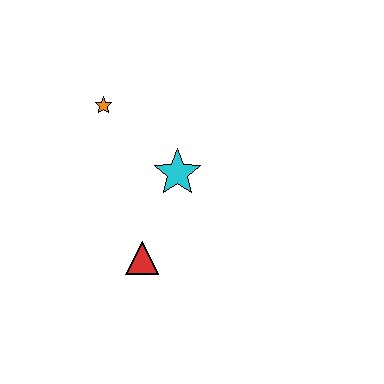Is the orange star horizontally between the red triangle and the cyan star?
No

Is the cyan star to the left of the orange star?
No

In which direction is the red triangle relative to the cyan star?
The red triangle is below the cyan star.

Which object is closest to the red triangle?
The cyan star is closest to the red triangle.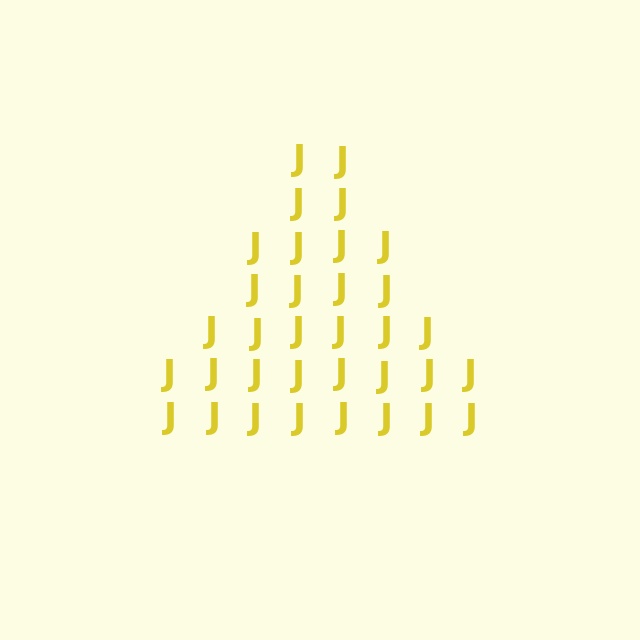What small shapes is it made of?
It is made of small letter J's.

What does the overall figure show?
The overall figure shows a triangle.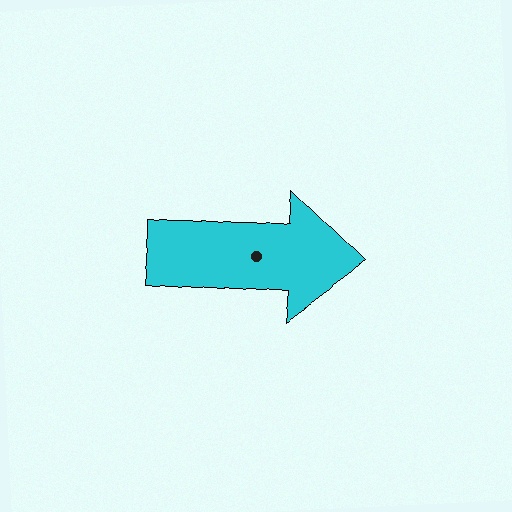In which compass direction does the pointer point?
East.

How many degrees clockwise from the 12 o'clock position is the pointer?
Approximately 95 degrees.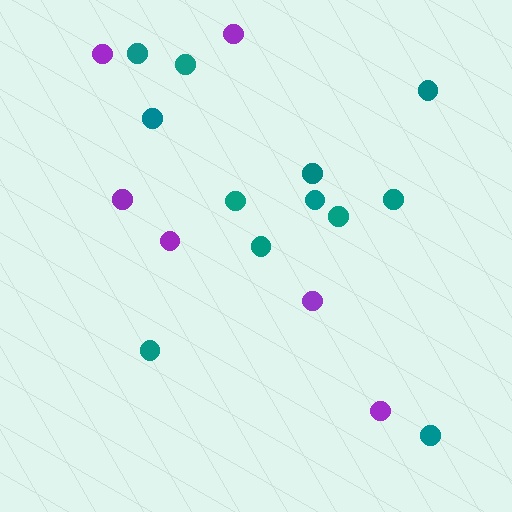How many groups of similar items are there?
There are 2 groups: one group of teal circles (12) and one group of purple circles (6).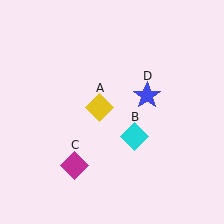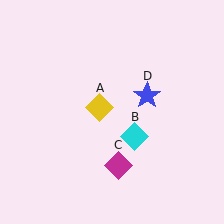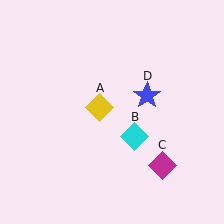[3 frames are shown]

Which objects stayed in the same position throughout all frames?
Yellow diamond (object A) and cyan diamond (object B) and blue star (object D) remained stationary.